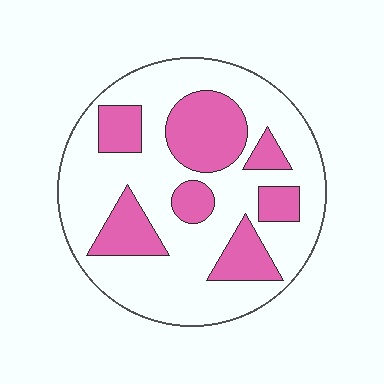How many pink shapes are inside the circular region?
7.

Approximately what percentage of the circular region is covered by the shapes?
Approximately 30%.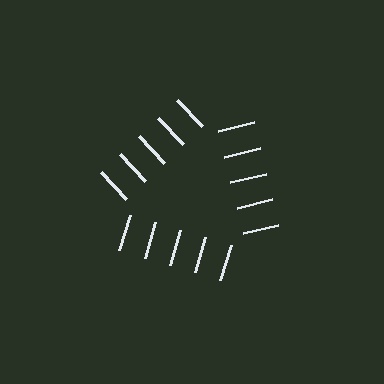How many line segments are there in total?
15 — 5 along each of the 3 edges.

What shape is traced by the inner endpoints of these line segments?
An illusory triangle — the line segments terminate on its edges but no continuous stroke is drawn.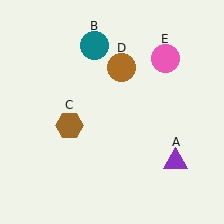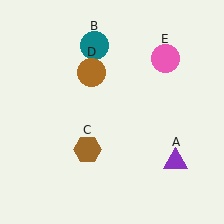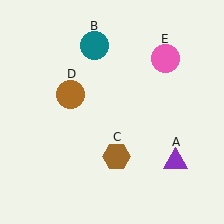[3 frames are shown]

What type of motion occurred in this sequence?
The brown hexagon (object C), brown circle (object D) rotated counterclockwise around the center of the scene.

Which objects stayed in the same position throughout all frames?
Purple triangle (object A) and teal circle (object B) and pink circle (object E) remained stationary.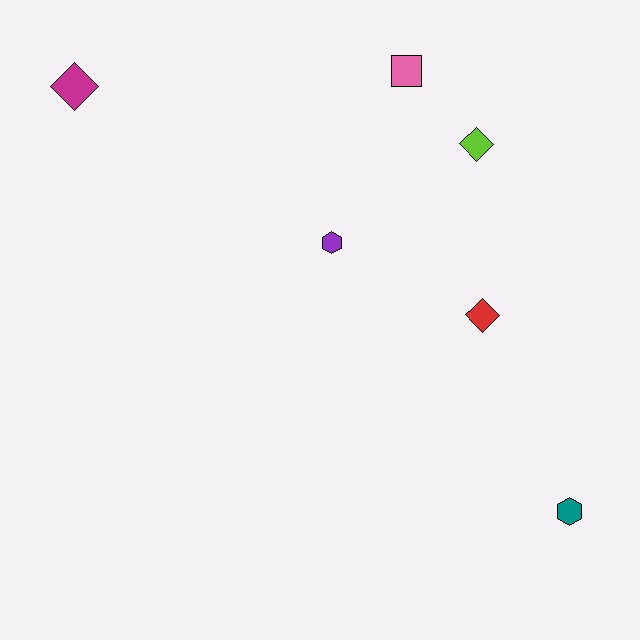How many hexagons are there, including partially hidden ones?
There are 2 hexagons.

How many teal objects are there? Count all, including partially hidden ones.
There is 1 teal object.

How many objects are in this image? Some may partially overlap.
There are 6 objects.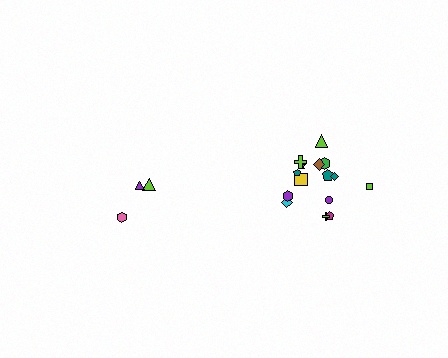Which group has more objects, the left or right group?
The right group.